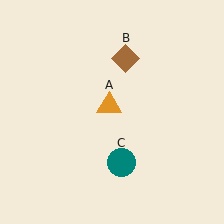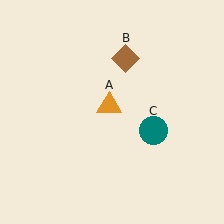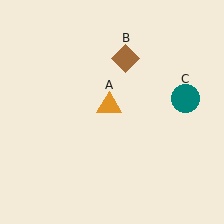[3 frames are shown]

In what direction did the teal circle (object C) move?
The teal circle (object C) moved up and to the right.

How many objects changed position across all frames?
1 object changed position: teal circle (object C).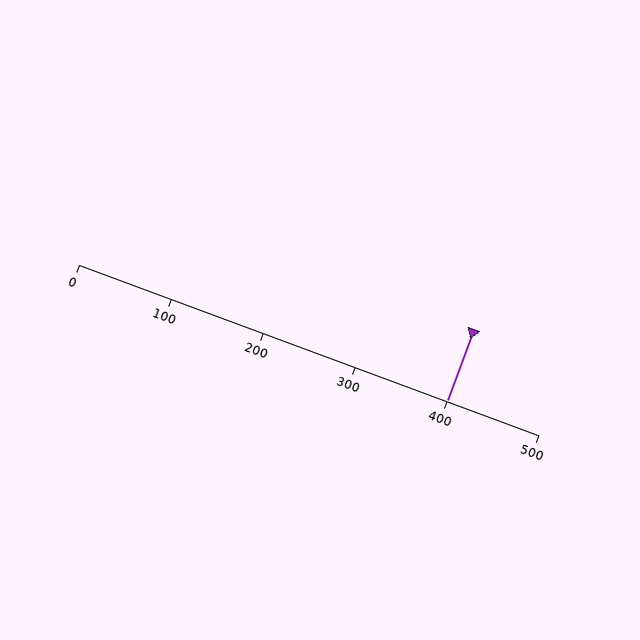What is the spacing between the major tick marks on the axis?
The major ticks are spaced 100 apart.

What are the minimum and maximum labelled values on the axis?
The axis runs from 0 to 500.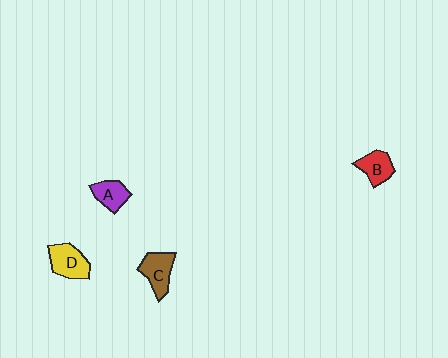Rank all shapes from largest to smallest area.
From largest to smallest: D (yellow), C (brown), B (red), A (purple).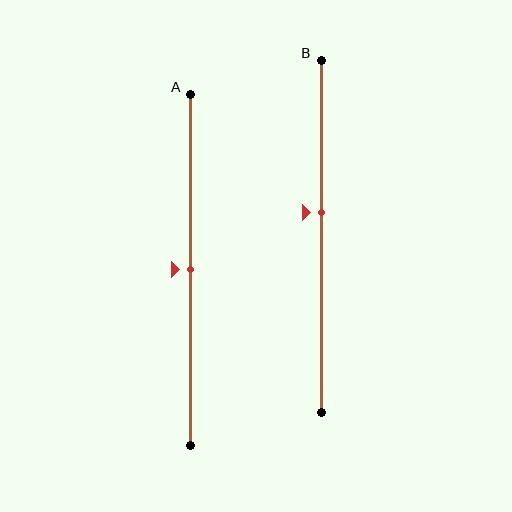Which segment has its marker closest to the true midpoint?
Segment A has its marker closest to the true midpoint.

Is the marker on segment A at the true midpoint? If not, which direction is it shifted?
Yes, the marker on segment A is at the true midpoint.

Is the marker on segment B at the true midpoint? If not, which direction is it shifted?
No, the marker on segment B is shifted upward by about 7% of the segment length.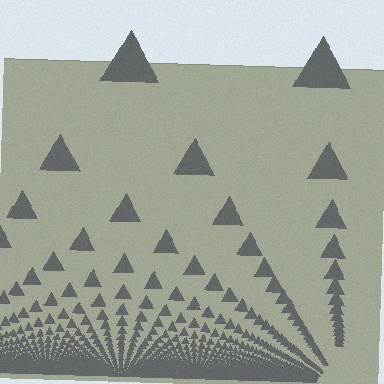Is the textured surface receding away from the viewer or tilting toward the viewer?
The surface appears to tilt toward the viewer. Texture elements get larger and sparser toward the top.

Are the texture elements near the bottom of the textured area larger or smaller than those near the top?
Smaller. The gradient is inverted — elements near the bottom are smaller and denser.